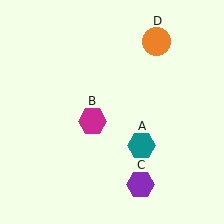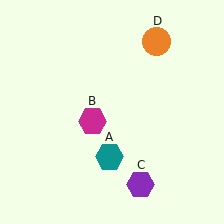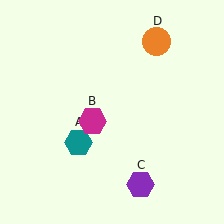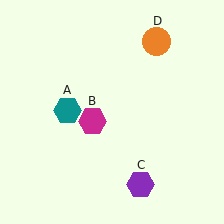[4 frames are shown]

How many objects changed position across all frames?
1 object changed position: teal hexagon (object A).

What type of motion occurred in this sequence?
The teal hexagon (object A) rotated clockwise around the center of the scene.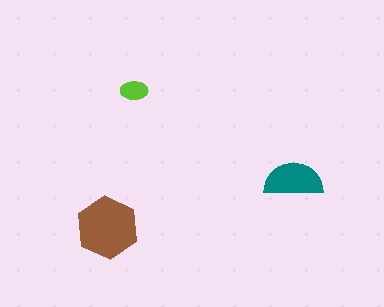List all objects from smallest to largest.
The lime ellipse, the teal semicircle, the brown hexagon.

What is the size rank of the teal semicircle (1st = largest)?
2nd.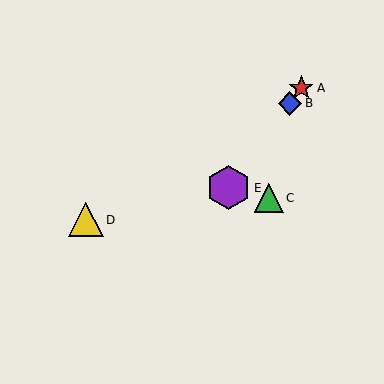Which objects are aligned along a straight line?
Objects A, B, E are aligned along a straight line.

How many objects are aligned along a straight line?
3 objects (A, B, E) are aligned along a straight line.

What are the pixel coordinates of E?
Object E is at (229, 188).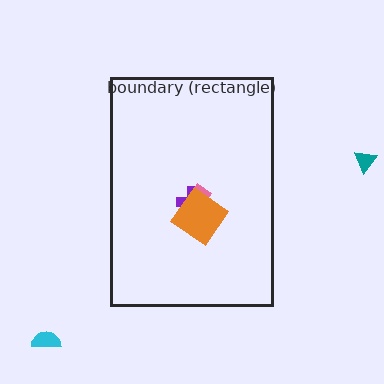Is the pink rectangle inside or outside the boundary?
Inside.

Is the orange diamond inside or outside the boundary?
Inside.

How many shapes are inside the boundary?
3 inside, 2 outside.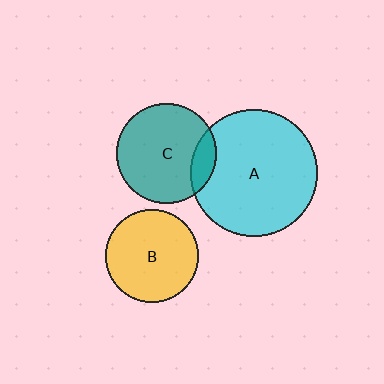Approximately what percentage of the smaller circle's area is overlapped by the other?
Approximately 15%.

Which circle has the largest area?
Circle A (cyan).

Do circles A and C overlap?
Yes.